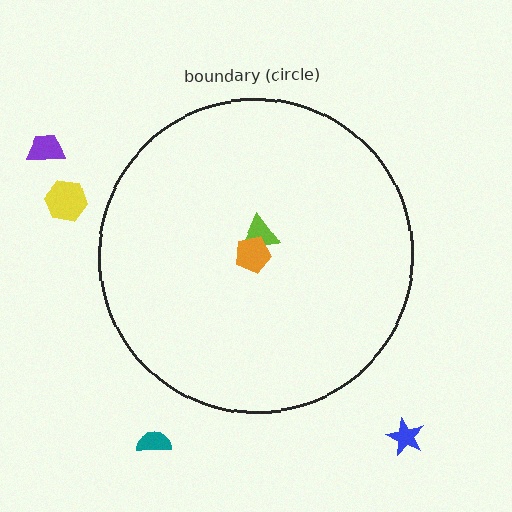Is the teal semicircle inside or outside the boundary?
Outside.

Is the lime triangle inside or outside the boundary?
Inside.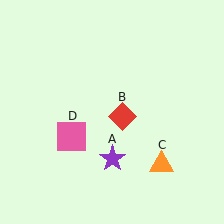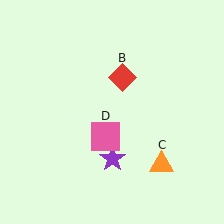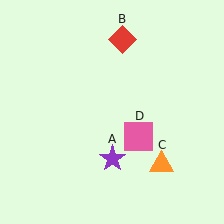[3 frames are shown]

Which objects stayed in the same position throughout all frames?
Purple star (object A) and orange triangle (object C) remained stationary.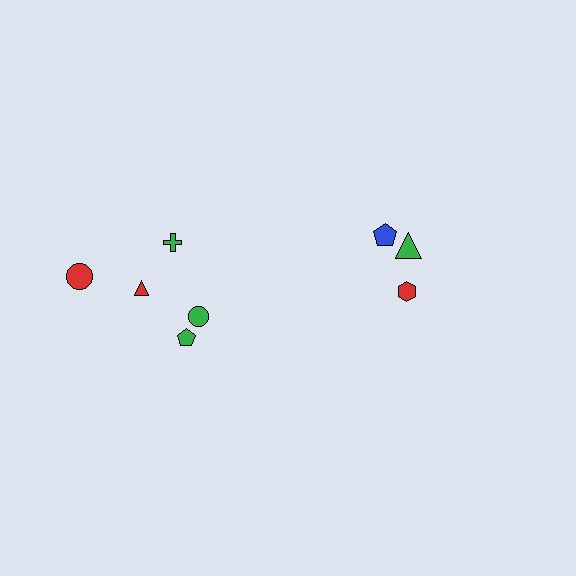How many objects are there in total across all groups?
There are 8 objects.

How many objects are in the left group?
There are 5 objects.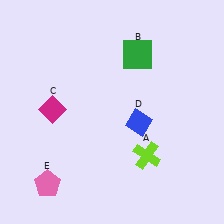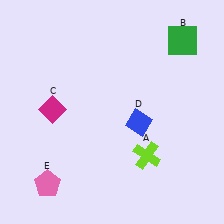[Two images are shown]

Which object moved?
The green square (B) moved right.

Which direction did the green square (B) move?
The green square (B) moved right.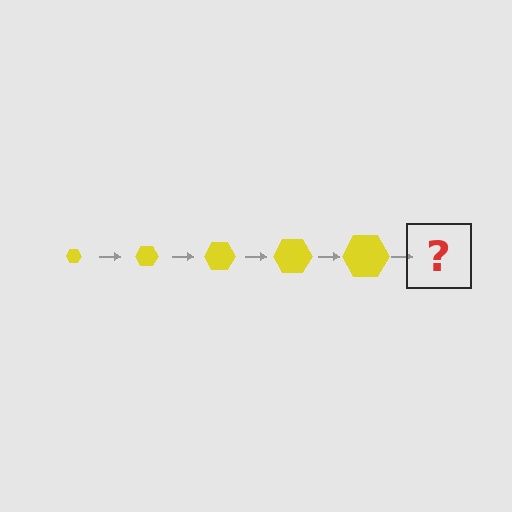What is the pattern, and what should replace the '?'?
The pattern is that the hexagon gets progressively larger each step. The '?' should be a yellow hexagon, larger than the previous one.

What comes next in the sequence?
The next element should be a yellow hexagon, larger than the previous one.